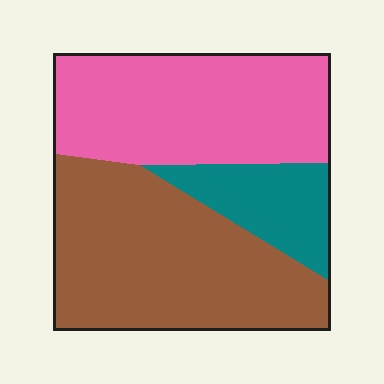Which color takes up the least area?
Teal, at roughly 15%.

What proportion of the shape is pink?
Pink takes up about two fifths (2/5) of the shape.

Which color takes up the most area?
Brown, at roughly 45%.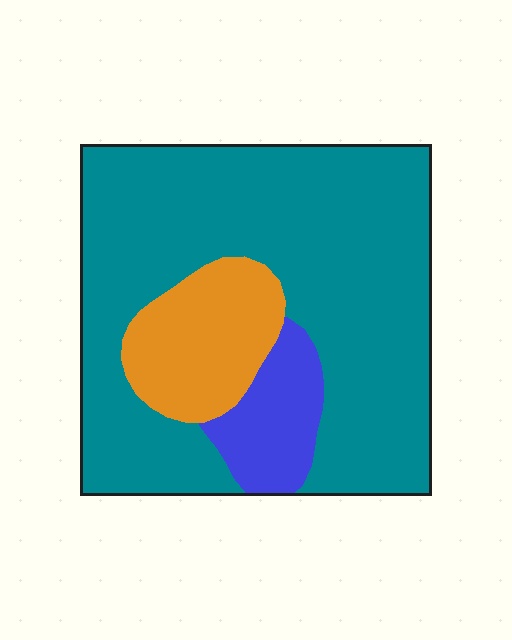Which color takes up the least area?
Blue, at roughly 10%.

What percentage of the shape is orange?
Orange covers 16% of the shape.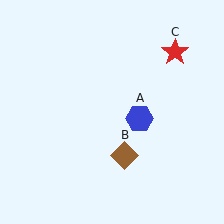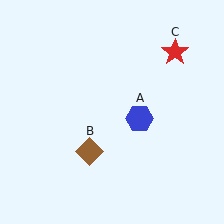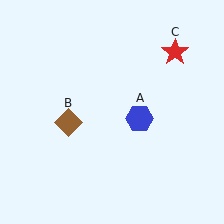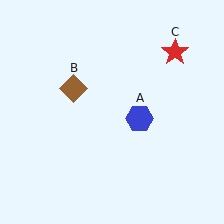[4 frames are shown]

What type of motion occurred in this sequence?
The brown diamond (object B) rotated clockwise around the center of the scene.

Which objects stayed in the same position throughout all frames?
Blue hexagon (object A) and red star (object C) remained stationary.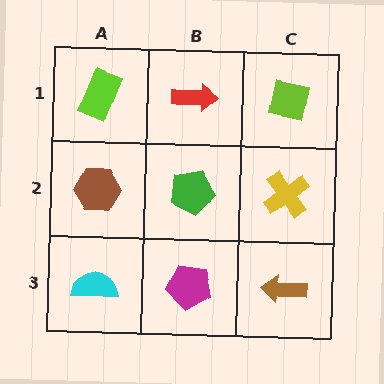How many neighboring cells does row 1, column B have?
3.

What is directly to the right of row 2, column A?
A green pentagon.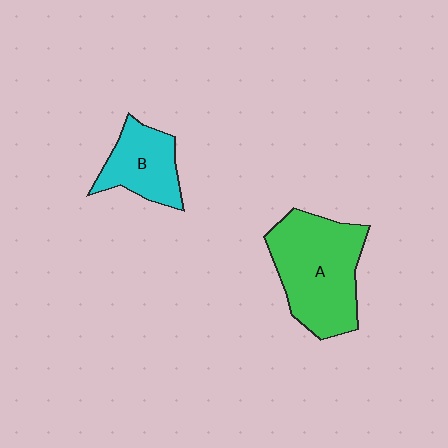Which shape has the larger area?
Shape A (green).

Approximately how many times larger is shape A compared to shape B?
Approximately 1.8 times.